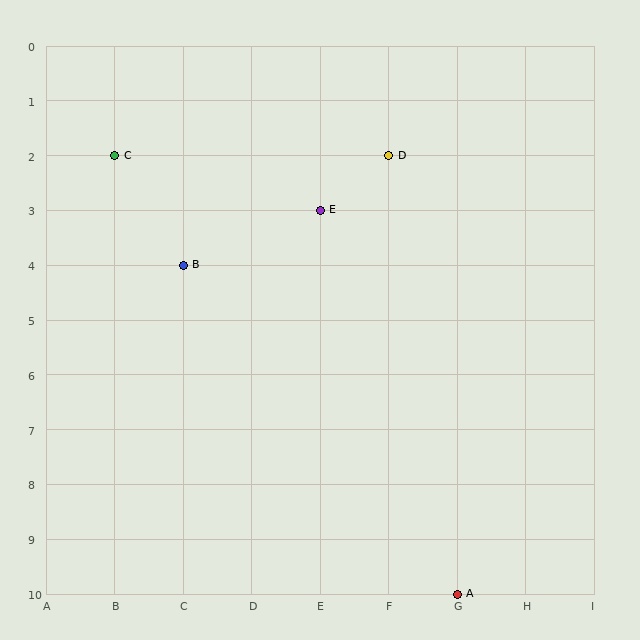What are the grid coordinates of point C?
Point C is at grid coordinates (B, 2).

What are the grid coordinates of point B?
Point B is at grid coordinates (C, 4).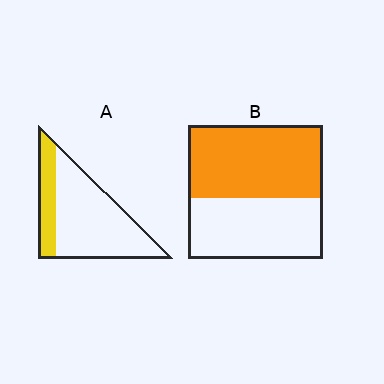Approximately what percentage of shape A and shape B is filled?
A is approximately 25% and B is approximately 55%.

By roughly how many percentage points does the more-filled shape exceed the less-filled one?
By roughly 30 percentage points (B over A).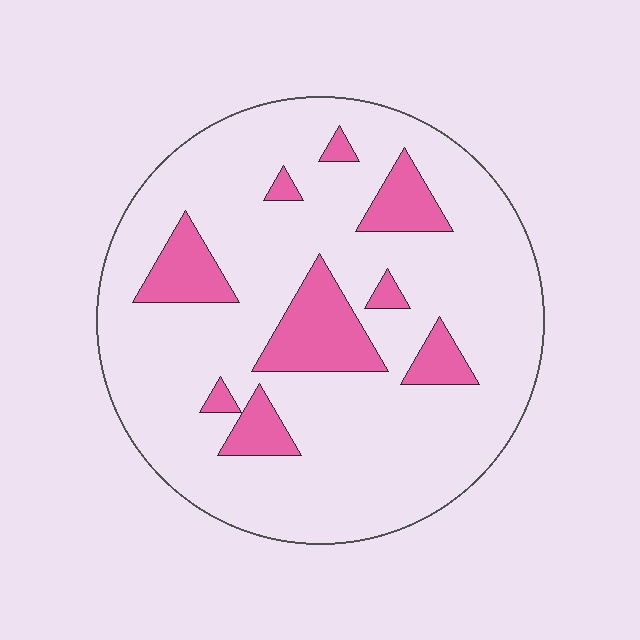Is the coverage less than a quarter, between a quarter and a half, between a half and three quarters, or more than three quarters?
Less than a quarter.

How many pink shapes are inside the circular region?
9.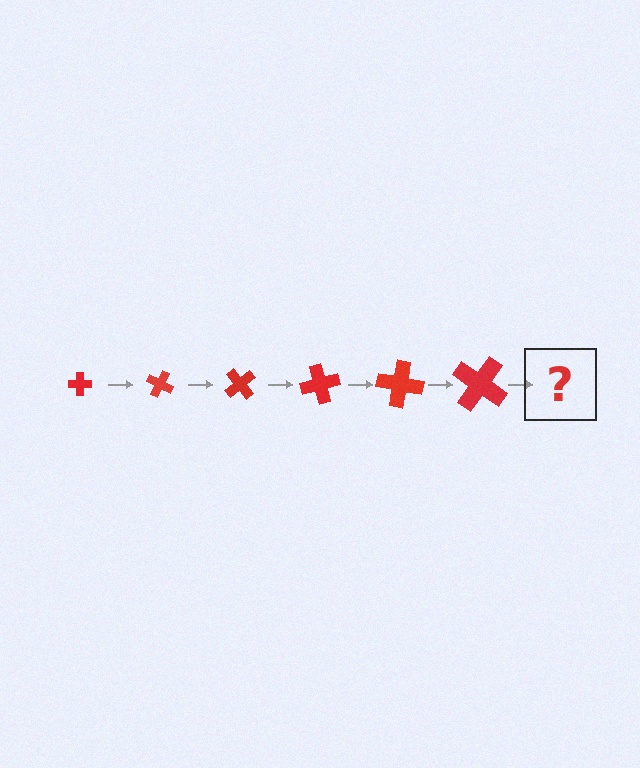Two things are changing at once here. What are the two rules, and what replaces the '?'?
The two rules are that the cross grows larger each step and it rotates 25 degrees each step. The '?' should be a cross, larger than the previous one and rotated 150 degrees from the start.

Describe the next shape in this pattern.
It should be a cross, larger than the previous one and rotated 150 degrees from the start.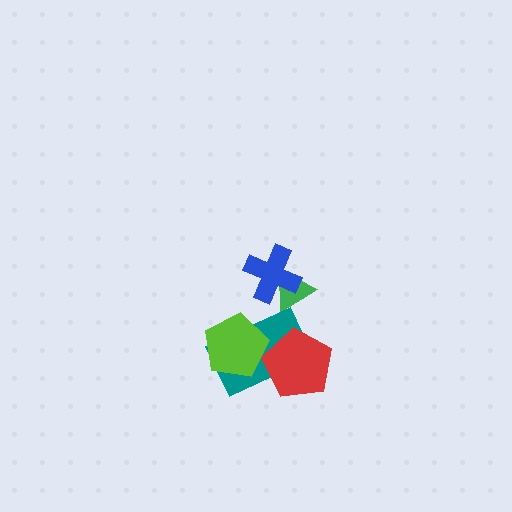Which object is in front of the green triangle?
The blue cross is in front of the green triangle.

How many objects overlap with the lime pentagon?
1 object overlaps with the lime pentagon.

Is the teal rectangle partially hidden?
Yes, it is partially covered by another shape.